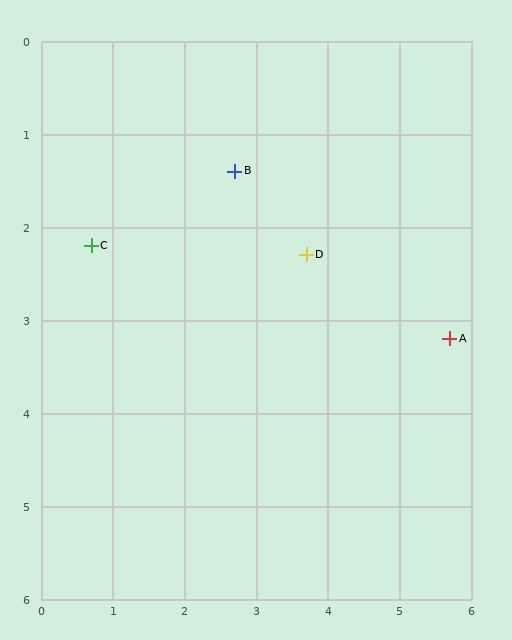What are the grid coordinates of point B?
Point B is at approximately (2.7, 1.4).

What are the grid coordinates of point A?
Point A is at approximately (5.7, 3.2).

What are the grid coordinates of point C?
Point C is at approximately (0.7, 2.2).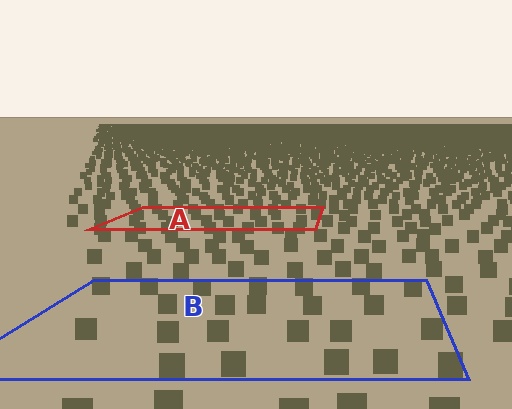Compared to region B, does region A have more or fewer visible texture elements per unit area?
Region A has more texture elements per unit area — they are packed more densely because it is farther away.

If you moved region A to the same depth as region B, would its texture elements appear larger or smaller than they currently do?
They would appear larger. At a closer depth, the same texture elements are projected at a bigger on-screen size.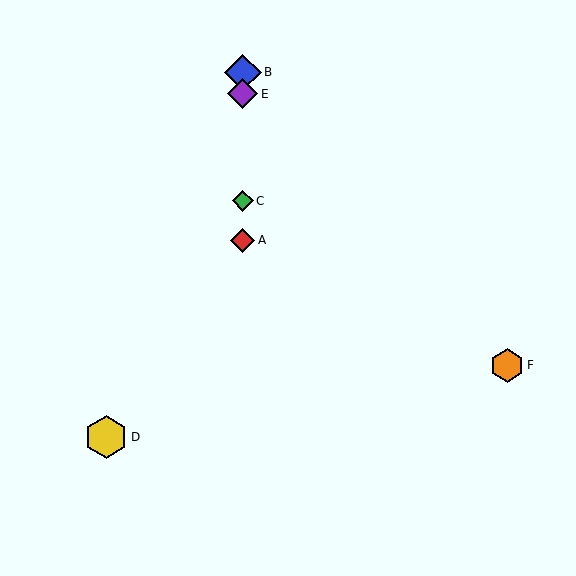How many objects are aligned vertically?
4 objects (A, B, C, E) are aligned vertically.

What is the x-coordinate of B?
Object B is at x≈243.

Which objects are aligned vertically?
Objects A, B, C, E are aligned vertically.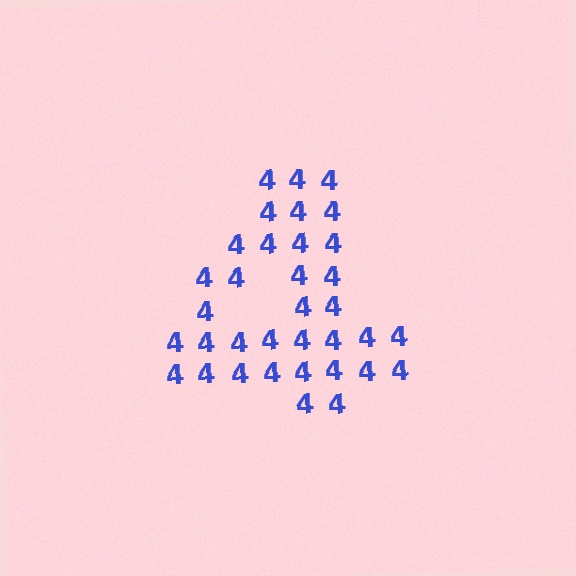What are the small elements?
The small elements are digit 4's.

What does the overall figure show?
The overall figure shows the digit 4.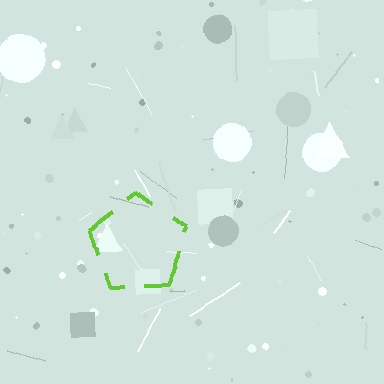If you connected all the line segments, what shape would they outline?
They would outline a pentagon.